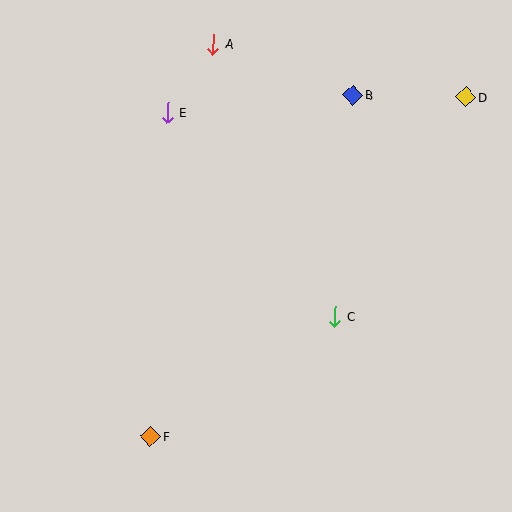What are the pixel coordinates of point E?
Point E is at (167, 113).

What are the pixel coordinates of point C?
Point C is at (335, 316).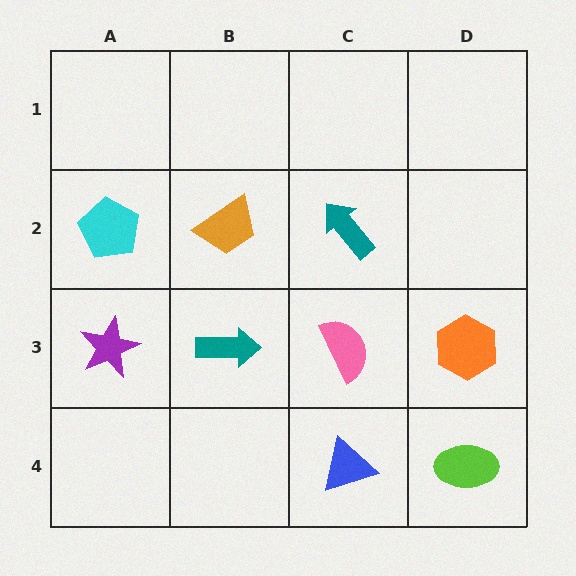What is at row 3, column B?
A teal arrow.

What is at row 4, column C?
A blue triangle.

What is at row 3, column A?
A purple star.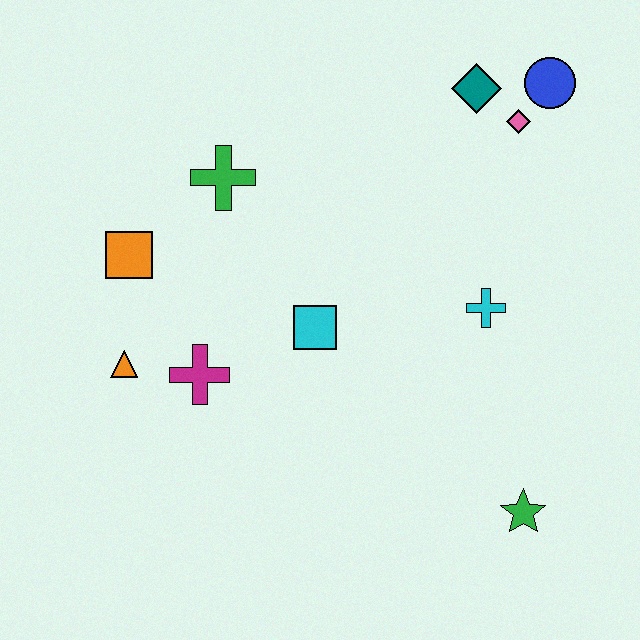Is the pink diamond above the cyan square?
Yes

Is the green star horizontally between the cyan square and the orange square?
No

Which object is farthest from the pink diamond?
The orange triangle is farthest from the pink diamond.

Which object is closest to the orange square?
The orange triangle is closest to the orange square.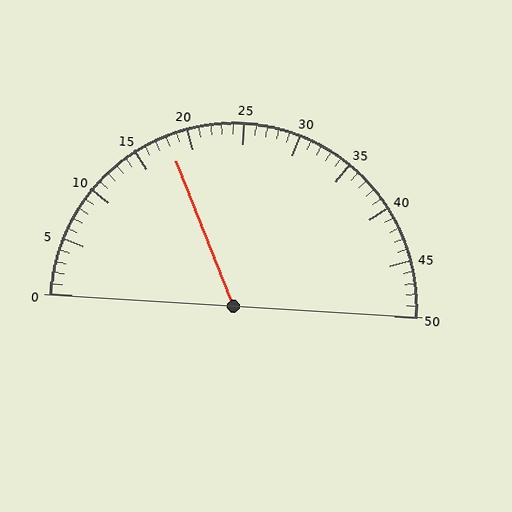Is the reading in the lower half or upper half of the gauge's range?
The reading is in the lower half of the range (0 to 50).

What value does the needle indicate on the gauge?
The needle indicates approximately 18.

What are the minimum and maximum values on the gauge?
The gauge ranges from 0 to 50.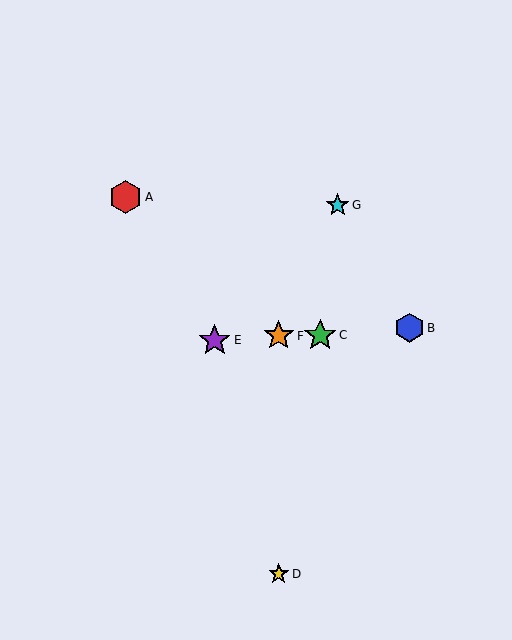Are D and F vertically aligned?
Yes, both are at x≈279.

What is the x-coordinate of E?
Object E is at x≈215.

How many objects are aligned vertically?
2 objects (D, F) are aligned vertically.